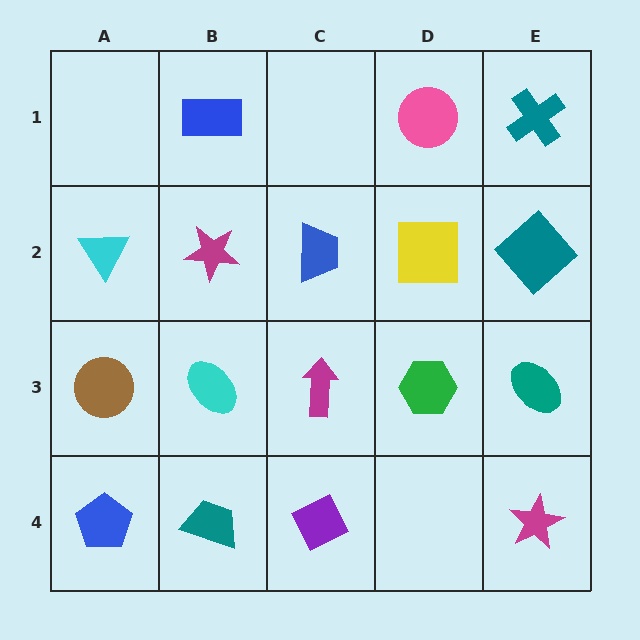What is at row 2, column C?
A blue trapezoid.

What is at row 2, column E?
A teal diamond.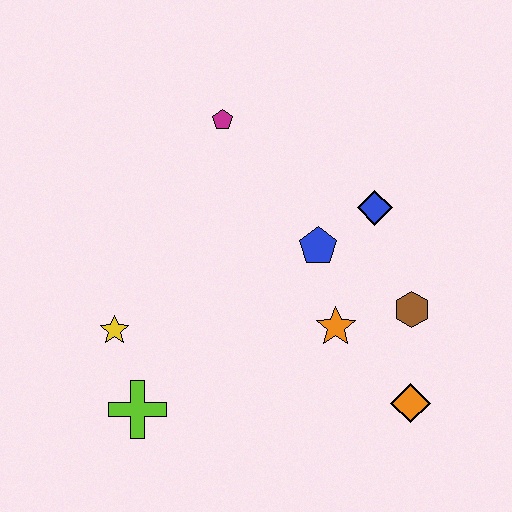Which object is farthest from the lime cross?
The blue diamond is farthest from the lime cross.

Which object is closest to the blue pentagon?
The blue diamond is closest to the blue pentagon.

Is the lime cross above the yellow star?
No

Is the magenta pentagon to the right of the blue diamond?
No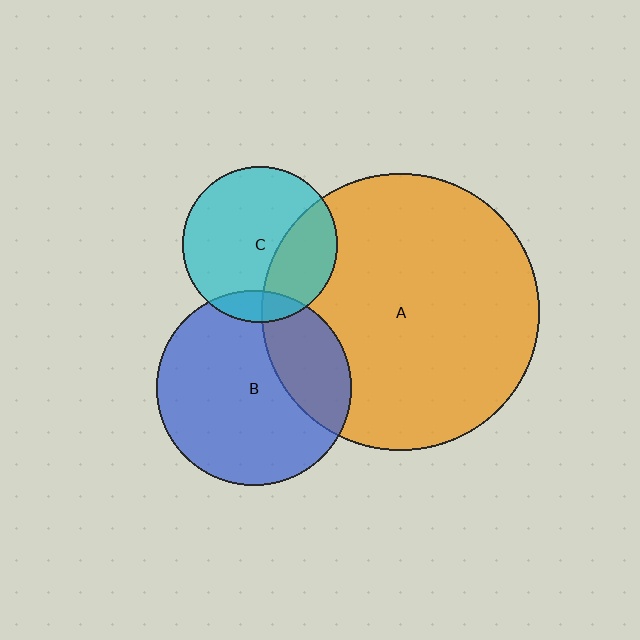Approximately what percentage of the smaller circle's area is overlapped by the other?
Approximately 10%.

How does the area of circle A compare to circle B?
Approximately 2.0 times.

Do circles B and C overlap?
Yes.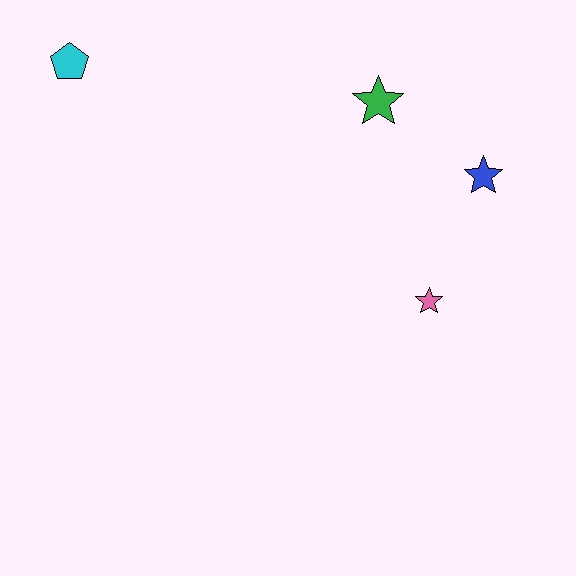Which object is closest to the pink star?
The blue star is closest to the pink star.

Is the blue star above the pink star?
Yes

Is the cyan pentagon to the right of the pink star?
No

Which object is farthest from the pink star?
The cyan pentagon is farthest from the pink star.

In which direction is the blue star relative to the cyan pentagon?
The blue star is to the right of the cyan pentagon.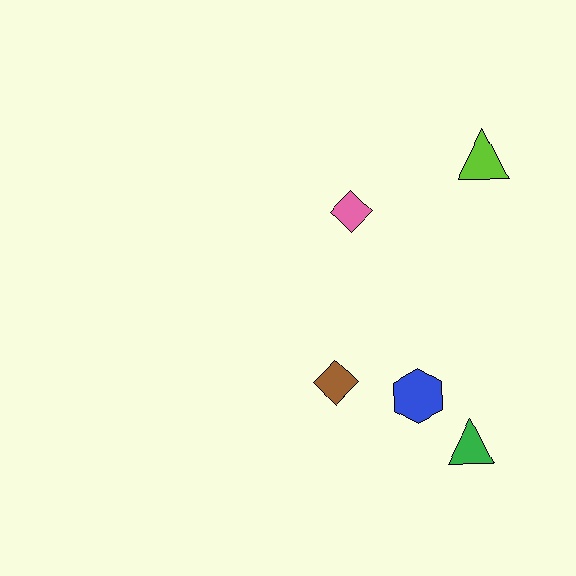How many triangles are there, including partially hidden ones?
There are 2 triangles.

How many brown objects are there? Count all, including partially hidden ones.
There is 1 brown object.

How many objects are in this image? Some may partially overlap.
There are 5 objects.